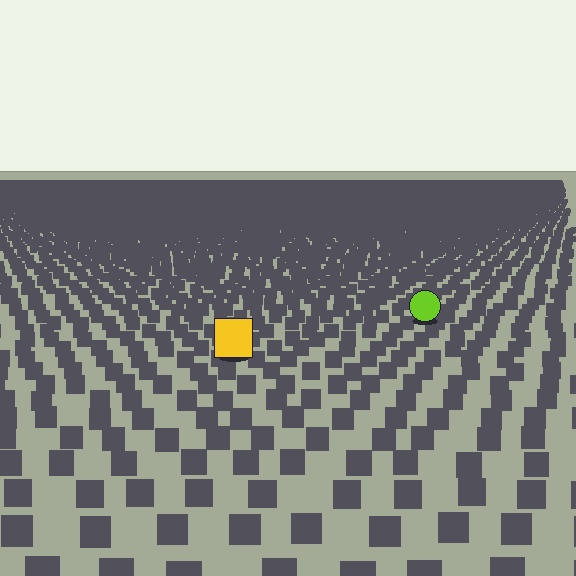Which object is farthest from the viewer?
The lime circle is farthest from the viewer. It appears smaller and the ground texture around it is denser.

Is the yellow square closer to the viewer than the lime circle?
Yes. The yellow square is closer — you can tell from the texture gradient: the ground texture is coarser near it.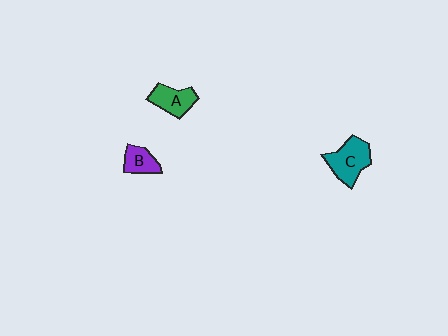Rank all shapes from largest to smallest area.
From largest to smallest: C (teal), A (green), B (purple).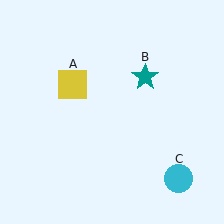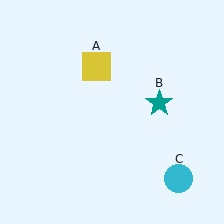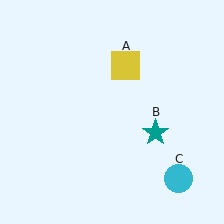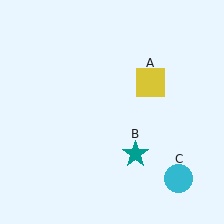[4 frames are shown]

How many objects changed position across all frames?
2 objects changed position: yellow square (object A), teal star (object B).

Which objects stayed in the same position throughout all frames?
Cyan circle (object C) remained stationary.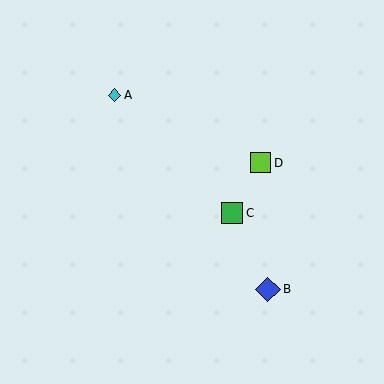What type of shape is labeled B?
Shape B is a blue diamond.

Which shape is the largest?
The blue diamond (labeled B) is the largest.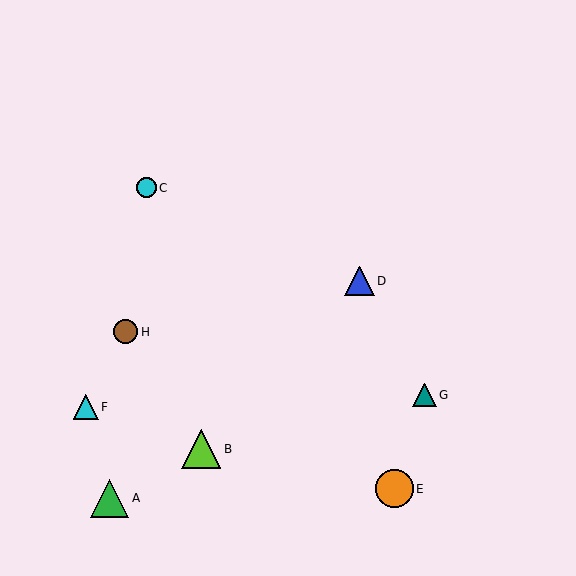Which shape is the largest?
The lime triangle (labeled B) is the largest.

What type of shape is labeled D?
Shape D is a blue triangle.